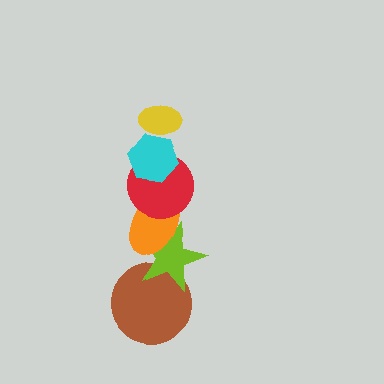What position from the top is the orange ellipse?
The orange ellipse is 4th from the top.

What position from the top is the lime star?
The lime star is 5th from the top.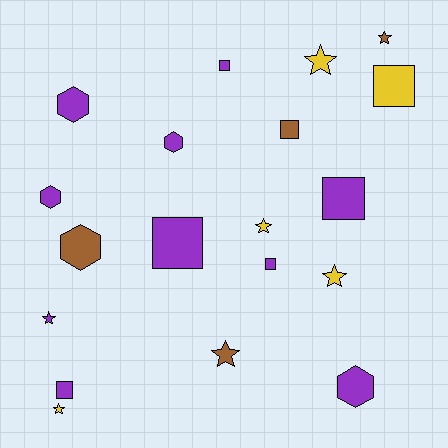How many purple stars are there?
There is 1 purple star.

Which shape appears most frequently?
Square, with 7 objects.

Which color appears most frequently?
Purple, with 10 objects.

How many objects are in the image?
There are 19 objects.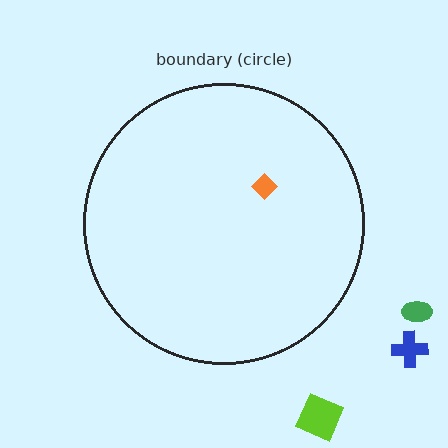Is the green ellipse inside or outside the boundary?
Outside.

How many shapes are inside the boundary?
1 inside, 3 outside.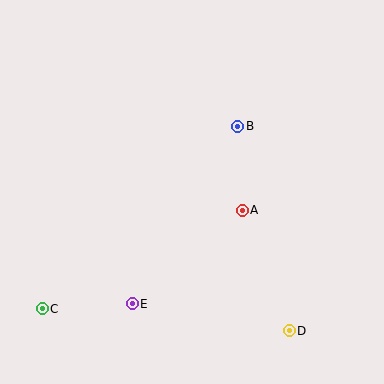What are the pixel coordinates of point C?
Point C is at (42, 309).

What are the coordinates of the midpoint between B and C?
The midpoint between B and C is at (140, 218).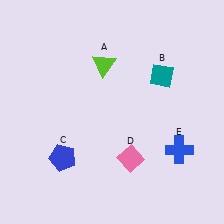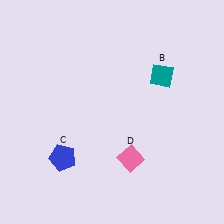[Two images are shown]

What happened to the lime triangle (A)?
The lime triangle (A) was removed in Image 2. It was in the top-left area of Image 1.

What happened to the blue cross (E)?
The blue cross (E) was removed in Image 2. It was in the bottom-right area of Image 1.